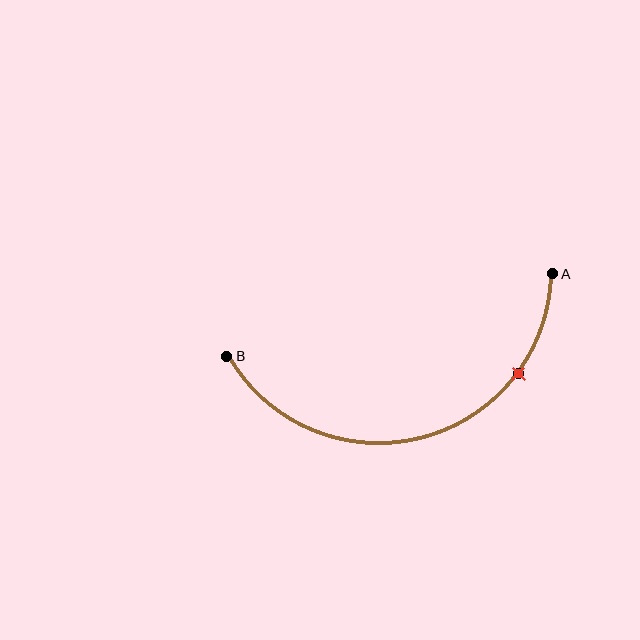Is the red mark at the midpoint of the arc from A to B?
No. The red mark lies on the arc but is closer to endpoint A. The arc midpoint would be at the point on the curve equidistant along the arc from both A and B.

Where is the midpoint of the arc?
The arc midpoint is the point on the curve farthest from the straight line joining A and B. It sits below that line.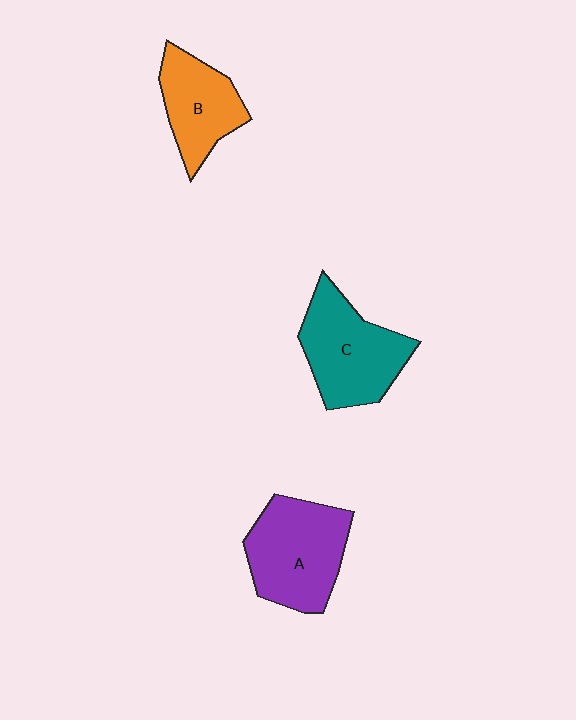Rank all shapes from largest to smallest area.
From largest to smallest: A (purple), C (teal), B (orange).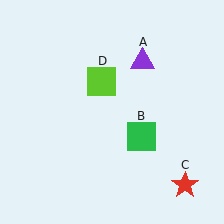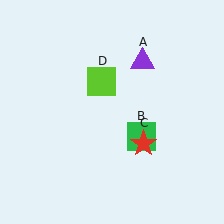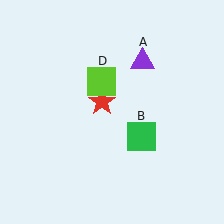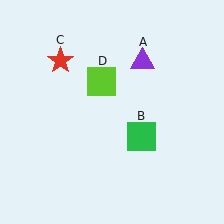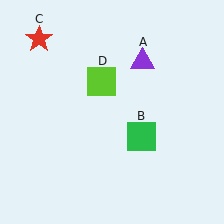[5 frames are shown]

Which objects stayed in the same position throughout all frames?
Purple triangle (object A) and green square (object B) and lime square (object D) remained stationary.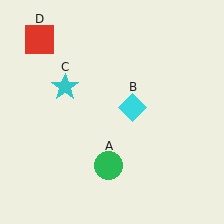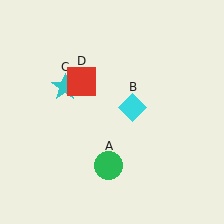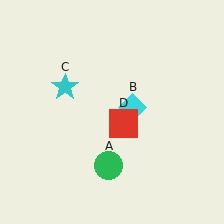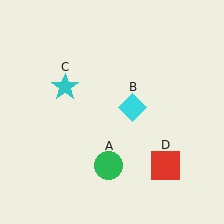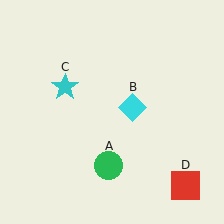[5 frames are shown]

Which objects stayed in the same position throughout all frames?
Green circle (object A) and cyan diamond (object B) and cyan star (object C) remained stationary.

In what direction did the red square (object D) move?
The red square (object D) moved down and to the right.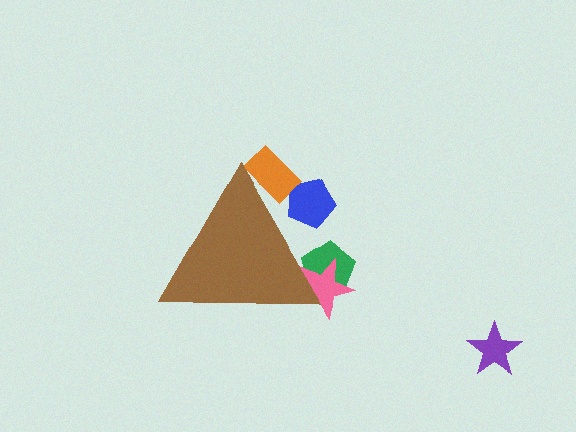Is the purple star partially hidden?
No, the purple star is fully visible.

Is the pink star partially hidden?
Yes, the pink star is partially hidden behind the brown triangle.